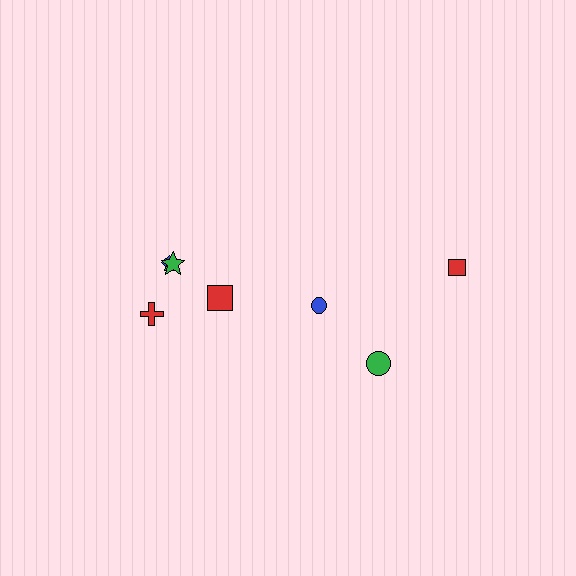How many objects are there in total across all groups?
There are 8 objects.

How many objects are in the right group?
There are 3 objects.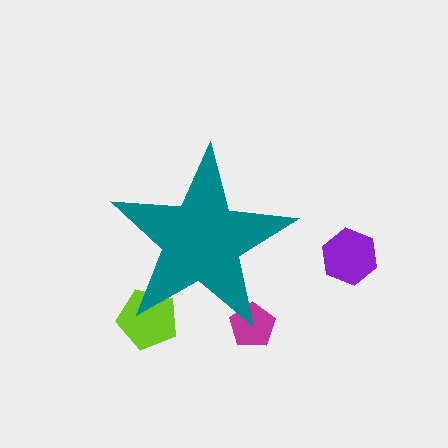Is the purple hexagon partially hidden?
No, the purple hexagon is fully visible.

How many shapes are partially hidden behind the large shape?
2 shapes are partially hidden.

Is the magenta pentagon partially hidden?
Yes, the magenta pentagon is partially hidden behind the teal star.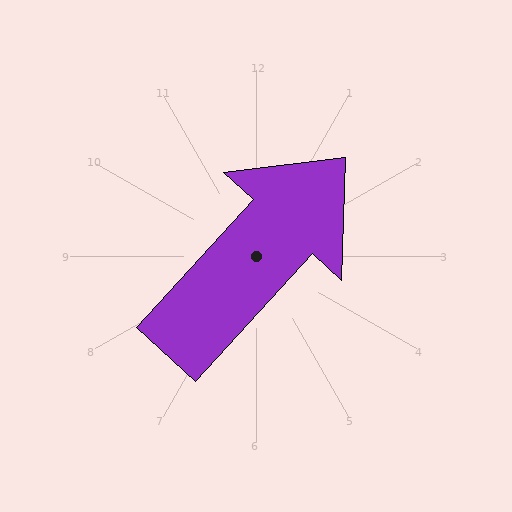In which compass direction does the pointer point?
Northeast.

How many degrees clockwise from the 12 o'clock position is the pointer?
Approximately 42 degrees.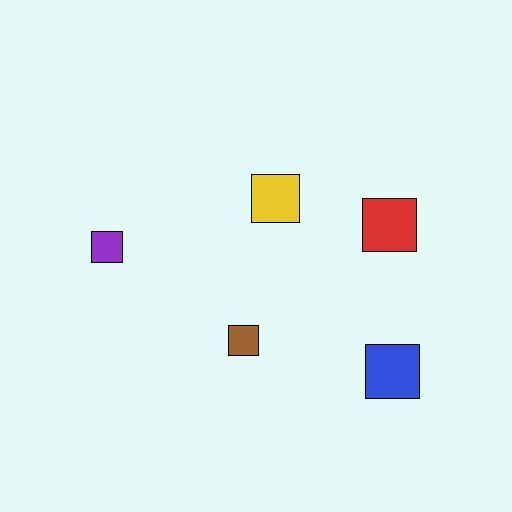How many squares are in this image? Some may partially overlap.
There are 5 squares.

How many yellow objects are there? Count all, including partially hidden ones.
There is 1 yellow object.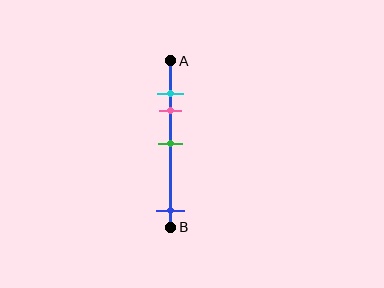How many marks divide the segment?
There are 4 marks dividing the segment.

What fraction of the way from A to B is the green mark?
The green mark is approximately 50% (0.5) of the way from A to B.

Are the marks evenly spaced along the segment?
No, the marks are not evenly spaced.